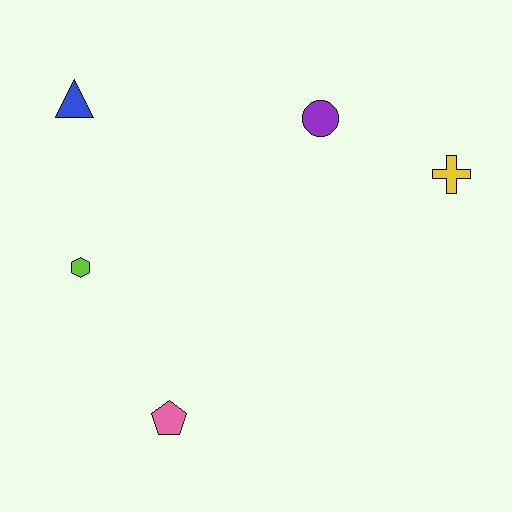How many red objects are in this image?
There are no red objects.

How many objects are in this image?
There are 5 objects.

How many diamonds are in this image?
There are no diamonds.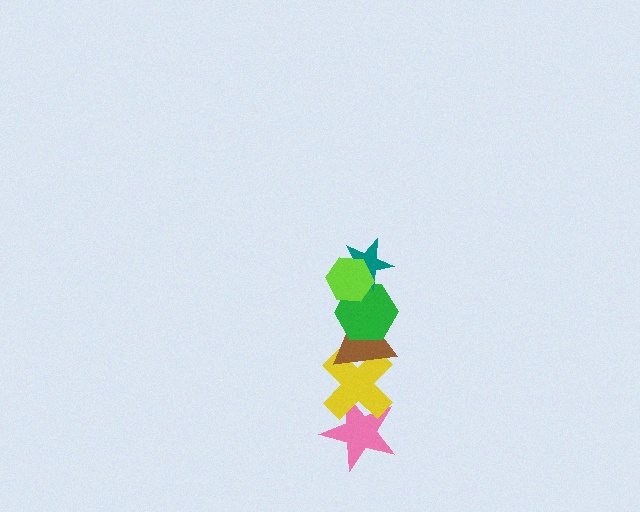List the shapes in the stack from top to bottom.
From top to bottom: the lime hexagon, the teal star, the green hexagon, the brown triangle, the yellow cross, the pink star.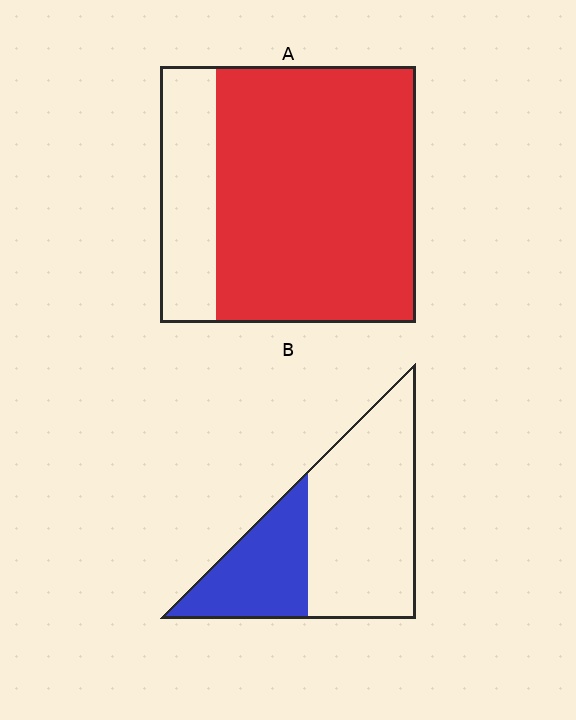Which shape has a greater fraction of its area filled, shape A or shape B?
Shape A.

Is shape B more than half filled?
No.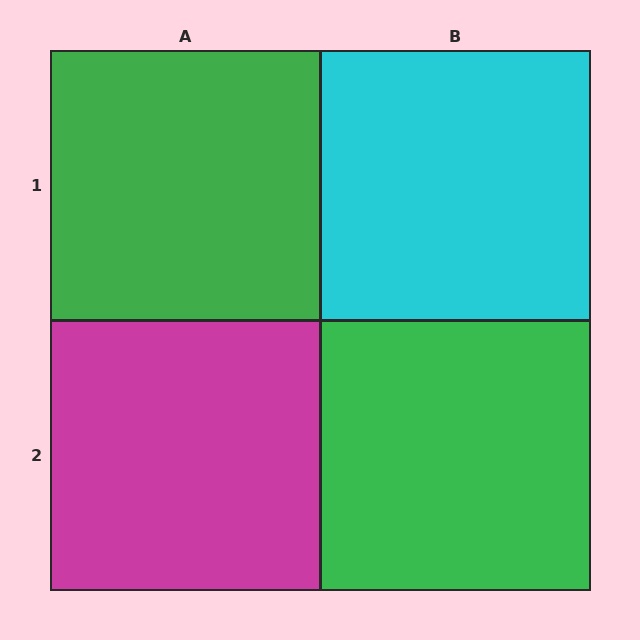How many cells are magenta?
1 cell is magenta.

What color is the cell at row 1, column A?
Green.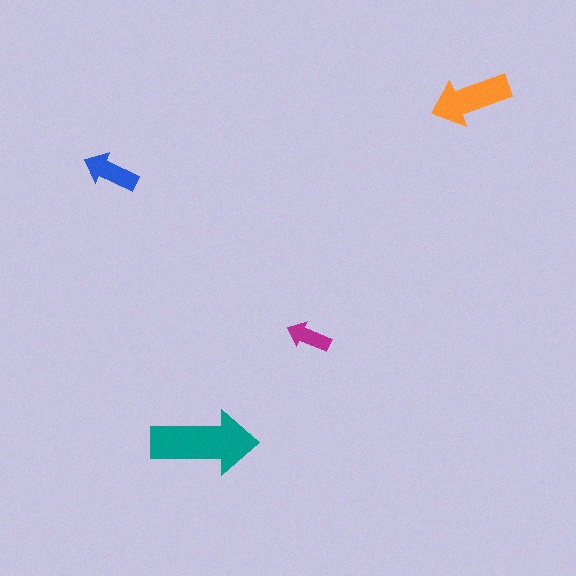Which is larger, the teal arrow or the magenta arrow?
The teal one.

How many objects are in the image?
There are 4 objects in the image.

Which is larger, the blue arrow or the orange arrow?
The orange one.